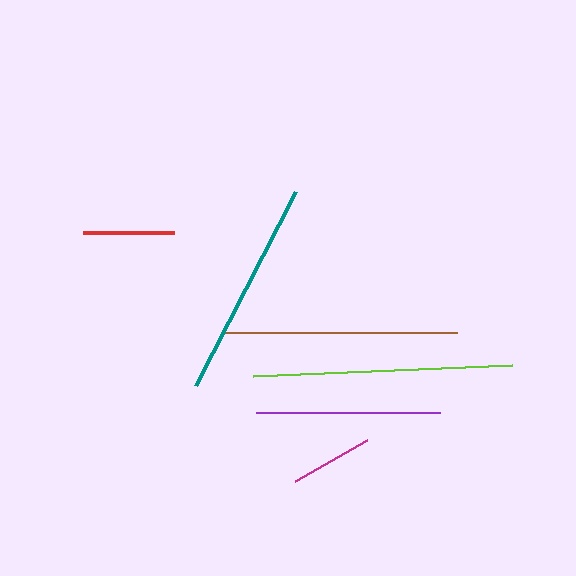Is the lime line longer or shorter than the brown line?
The lime line is longer than the brown line.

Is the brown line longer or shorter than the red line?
The brown line is longer than the red line.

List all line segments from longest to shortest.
From longest to shortest: lime, brown, teal, purple, red, magenta.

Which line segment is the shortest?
The magenta line is the shortest at approximately 82 pixels.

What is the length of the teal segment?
The teal segment is approximately 218 pixels long.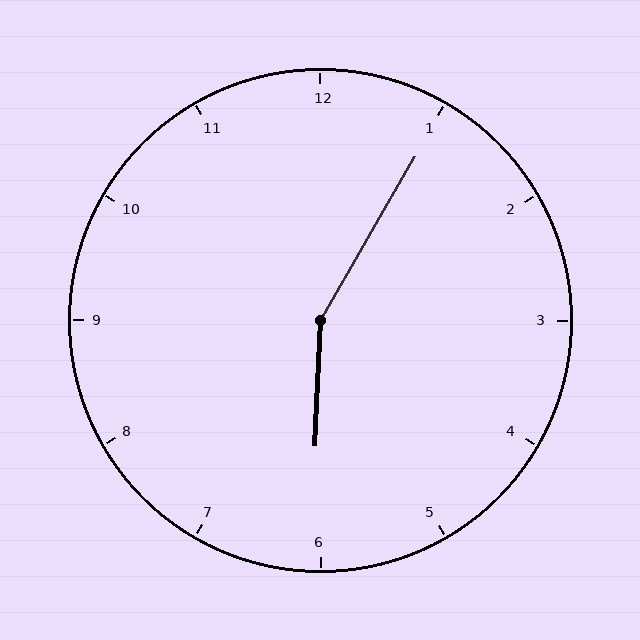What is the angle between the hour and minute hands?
Approximately 152 degrees.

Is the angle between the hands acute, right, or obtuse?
It is obtuse.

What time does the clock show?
6:05.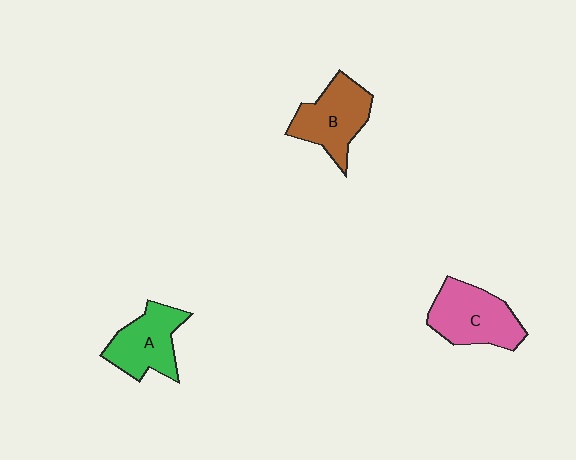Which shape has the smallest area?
Shape A (green).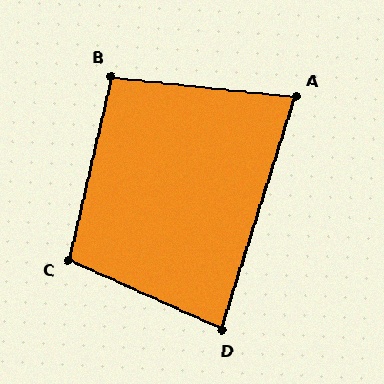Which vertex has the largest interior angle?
C, at approximately 101 degrees.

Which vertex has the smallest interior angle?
A, at approximately 79 degrees.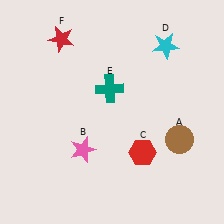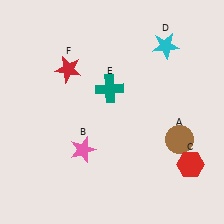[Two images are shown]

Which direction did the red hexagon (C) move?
The red hexagon (C) moved right.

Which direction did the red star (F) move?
The red star (F) moved down.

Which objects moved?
The objects that moved are: the red hexagon (C), the red star (F).